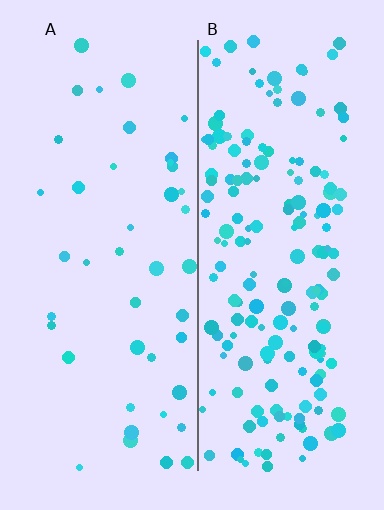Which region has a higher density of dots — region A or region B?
B (the right).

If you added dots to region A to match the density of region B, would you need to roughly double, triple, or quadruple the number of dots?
Approximately quadruple.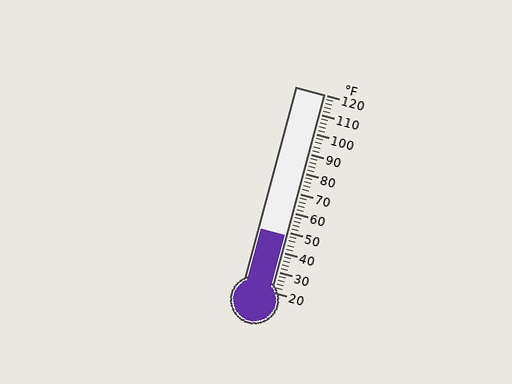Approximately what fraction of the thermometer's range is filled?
The thermometer is filled to approximately 30% of its range.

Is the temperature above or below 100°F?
The temperature is below 100°F.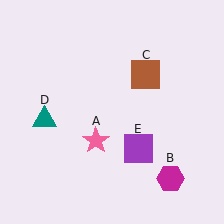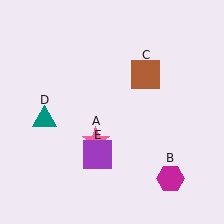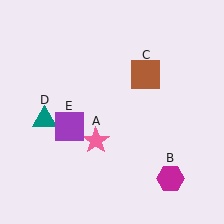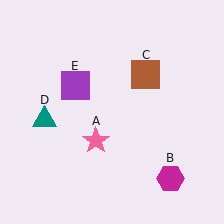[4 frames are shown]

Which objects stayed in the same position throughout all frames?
Pink star (object A) and magenta hexagon (object B) and brown square (object C) and teal triangle (object D) remained stationary.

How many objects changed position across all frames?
1 object changed position: purple square (object E).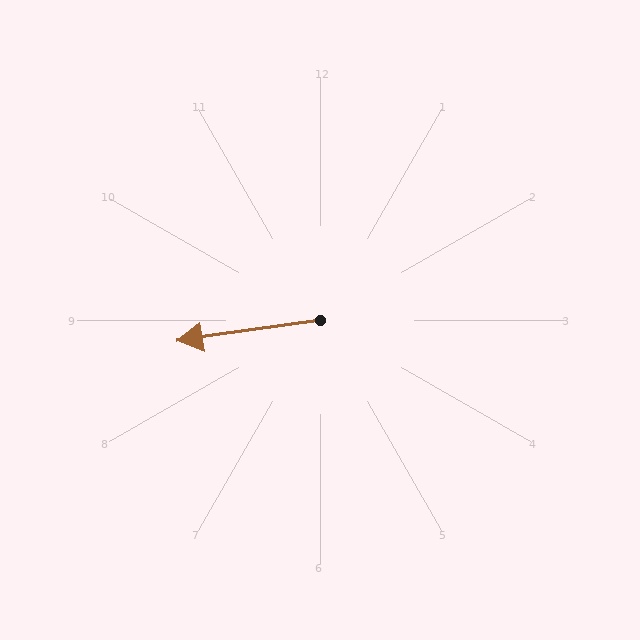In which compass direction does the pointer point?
West.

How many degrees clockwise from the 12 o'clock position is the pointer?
Approximately 262 degrees.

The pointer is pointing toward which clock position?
Roughly 9 o'clock.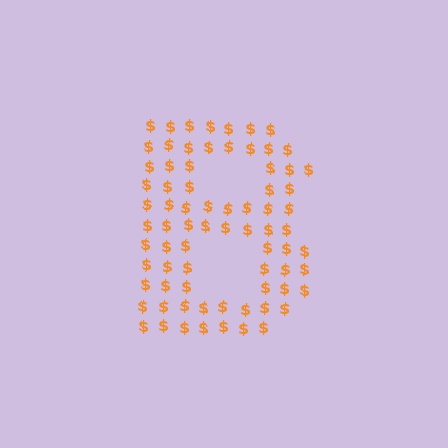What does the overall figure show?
The overall figure shows the letter B.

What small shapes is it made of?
It is made of small dollar signs.